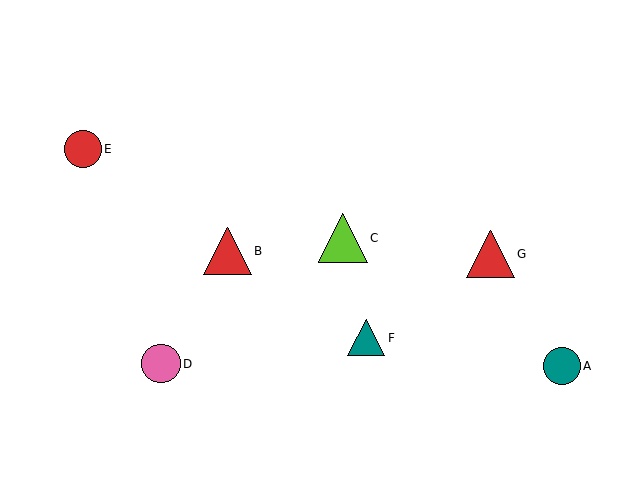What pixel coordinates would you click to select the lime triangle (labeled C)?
Click at (343, 238) to select the lime triangle C.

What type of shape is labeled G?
Shape G is a red triangle.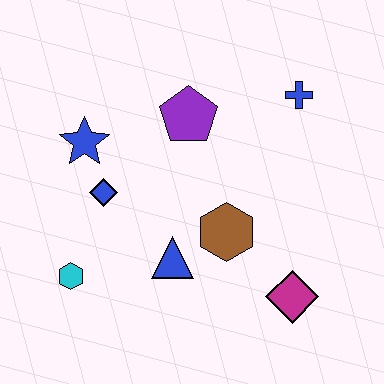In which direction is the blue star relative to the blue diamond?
The blue star is above the blue diamond.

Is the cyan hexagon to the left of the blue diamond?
Yes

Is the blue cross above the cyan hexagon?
Yes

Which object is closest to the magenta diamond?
The brown hexagon is closest to the magenta diamond.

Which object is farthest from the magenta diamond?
The blue star is farthest from the magenta diamond.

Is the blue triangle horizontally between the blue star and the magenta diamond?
Yes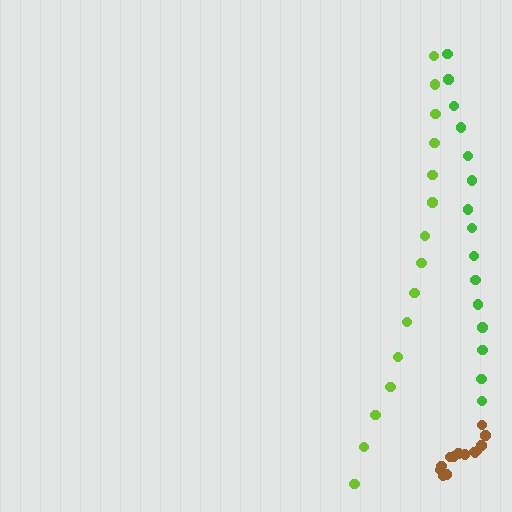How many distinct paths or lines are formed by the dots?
There are 3 distinct paths.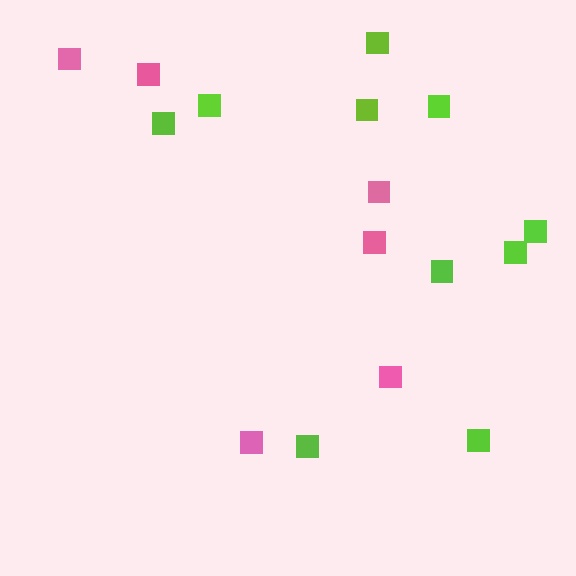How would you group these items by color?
There are 2 groups: one group of lime squares (10) and one group of pink squares (6).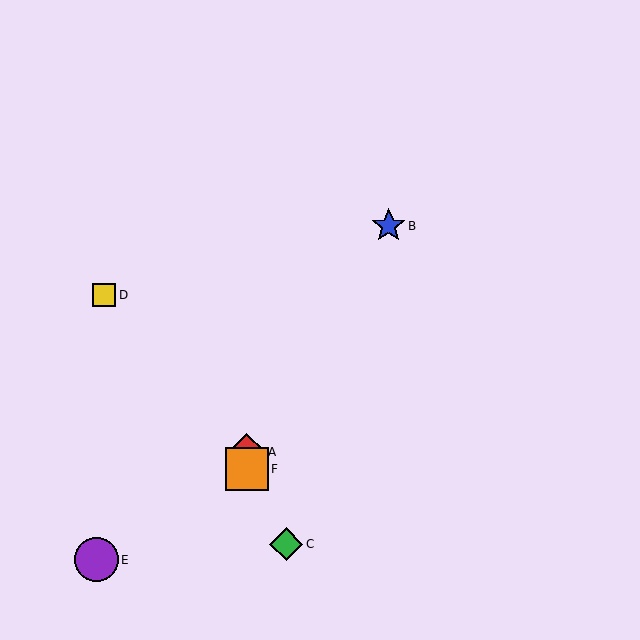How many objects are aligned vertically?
2 objects (A, F) are aligned vertically.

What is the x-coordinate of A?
Object A is at x≈247.